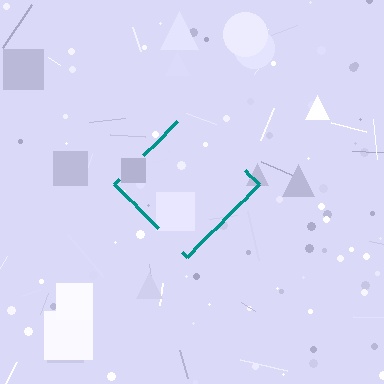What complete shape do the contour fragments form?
The contour fragments form a diamond.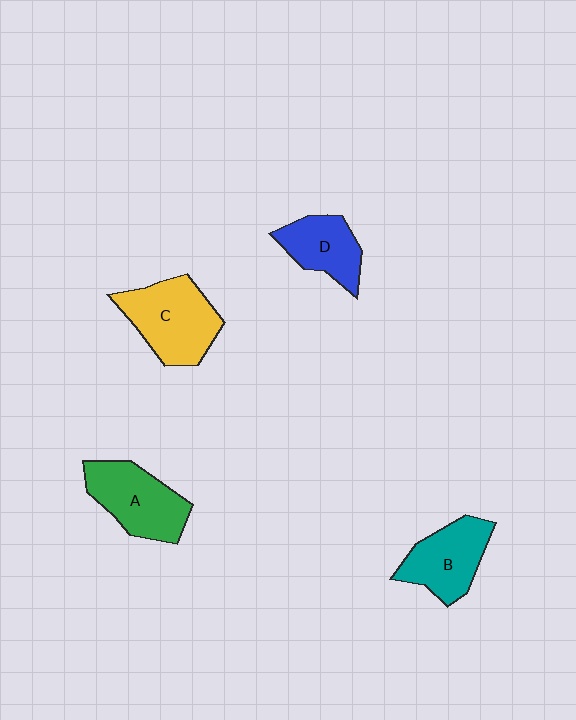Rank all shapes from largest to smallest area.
From largest to smallest: C (yellow), A (green), B (teal), D (blue).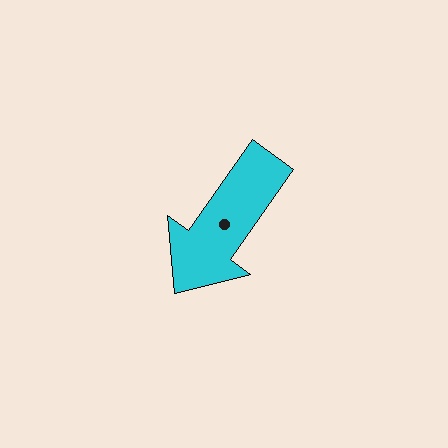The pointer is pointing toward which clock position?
Roughly 7 o'clock.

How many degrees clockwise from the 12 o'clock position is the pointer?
Approximately 215 degrees.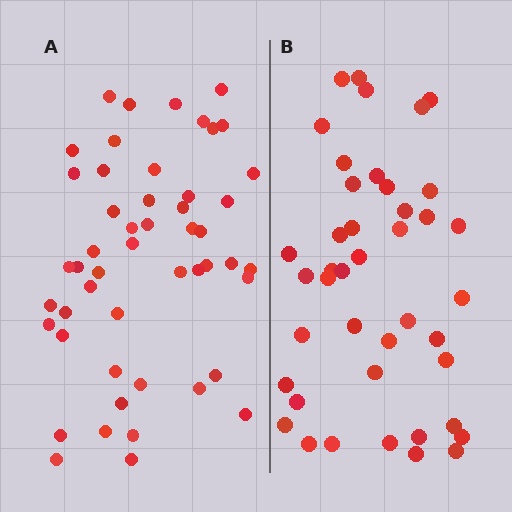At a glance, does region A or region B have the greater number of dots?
Region A (the left region) has more dots.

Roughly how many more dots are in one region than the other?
Region A has roughly 8 or so more dots than region B.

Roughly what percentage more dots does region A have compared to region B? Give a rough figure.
About 20% more.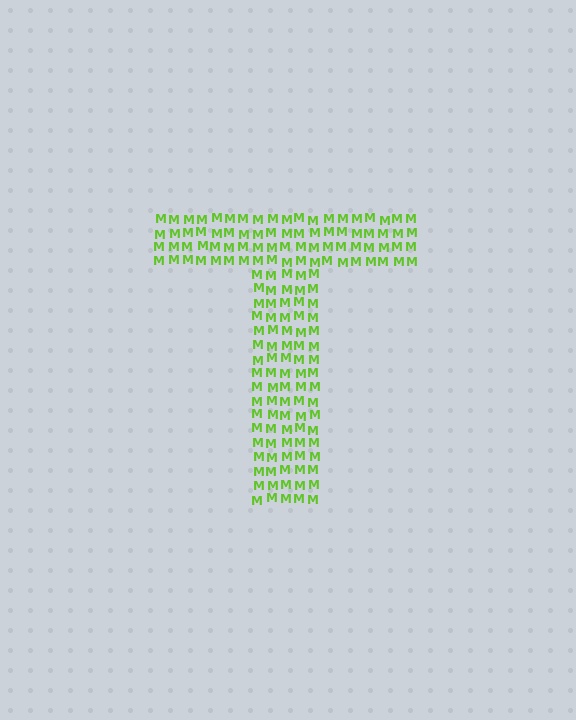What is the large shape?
The large shape is the letter T.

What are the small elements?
The small elements are letter M's.